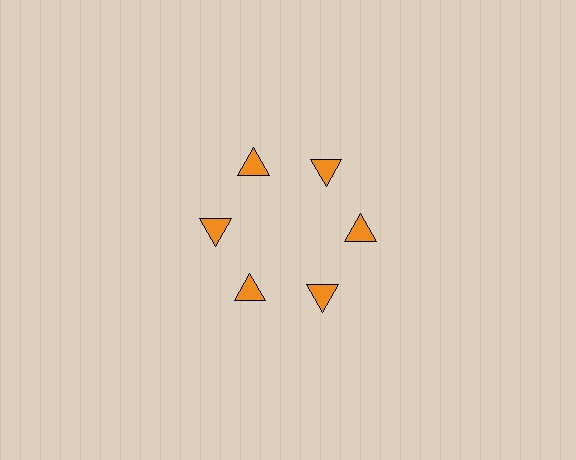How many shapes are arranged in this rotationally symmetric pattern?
There are 6 shapes, arranged in 6 groups of 1.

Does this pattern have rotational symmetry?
Yes, this pattern has 6-fold rotational symmetry. It looks the same after rotating 60 degrees around the center.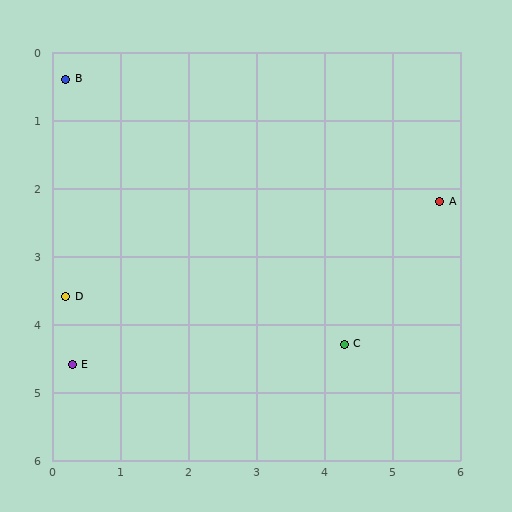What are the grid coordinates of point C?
Point C is at approximately (4.3, 4.3).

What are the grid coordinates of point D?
Point D is at approximately (0.2, 3.6).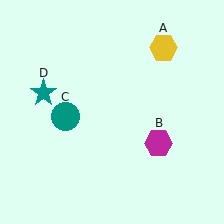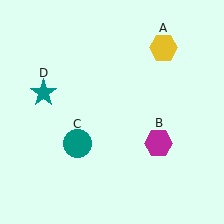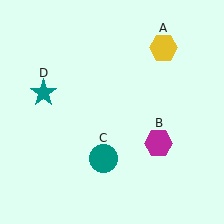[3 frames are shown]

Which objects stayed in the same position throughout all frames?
Yellow hexagon (object A) and magenta hexagon (object B) and teal star (object D) remained stationary.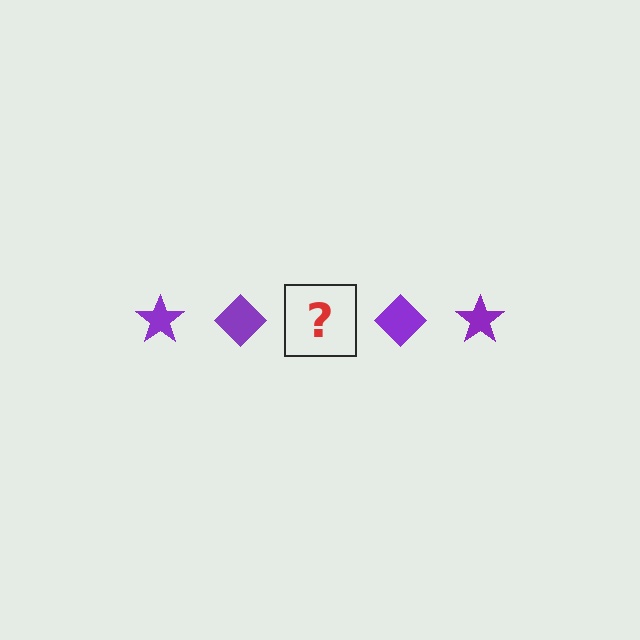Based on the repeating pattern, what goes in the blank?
The blank should be a purple star.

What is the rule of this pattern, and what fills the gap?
The rule is that the pattern cycles through star, diamond shapes in purple. The gap should be filled with a purple star.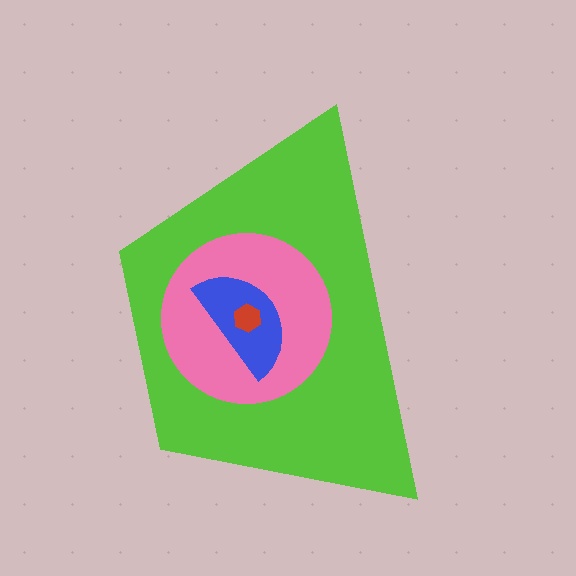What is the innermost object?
The red hexagon.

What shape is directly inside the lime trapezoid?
The pink circle.